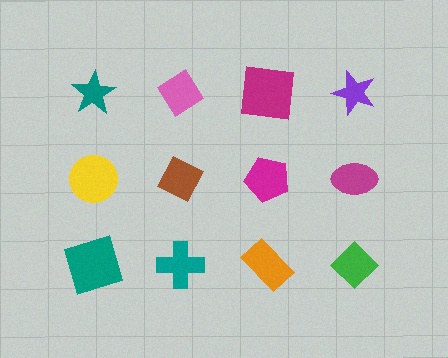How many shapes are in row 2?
4 shapes.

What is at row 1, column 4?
A purple star.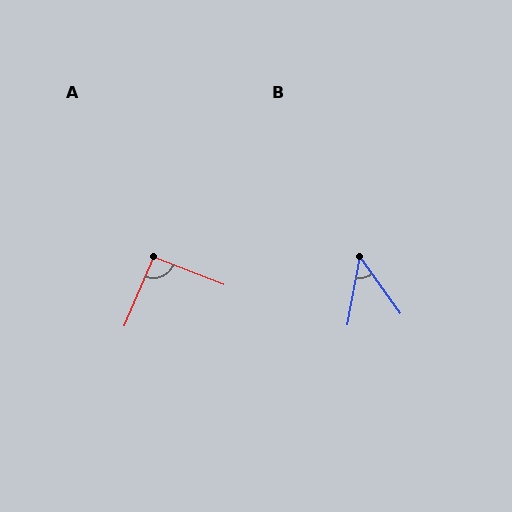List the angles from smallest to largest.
B (45°), A (92°).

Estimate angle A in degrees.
Approximately 92 degrees.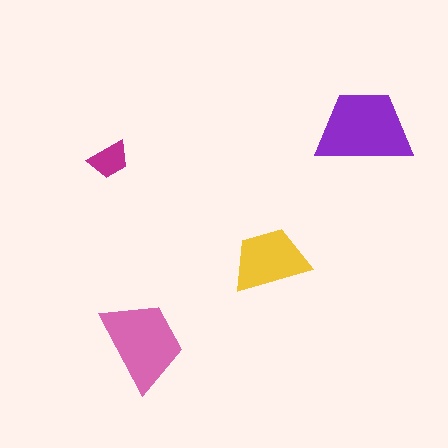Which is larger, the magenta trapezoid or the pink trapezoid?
The pink one.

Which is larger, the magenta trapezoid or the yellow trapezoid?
The yellow one.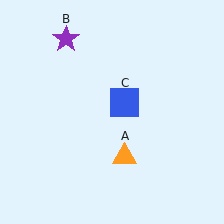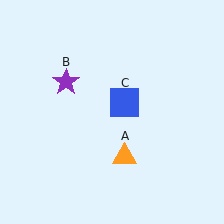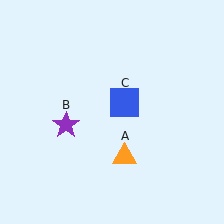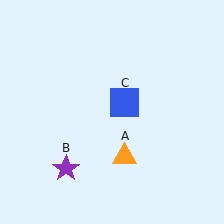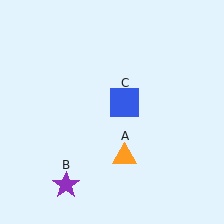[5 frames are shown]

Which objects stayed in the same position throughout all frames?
Orange triangle (object A) and blue square (object C) remained stationary.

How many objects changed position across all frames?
1 object changed position: purple star (object B).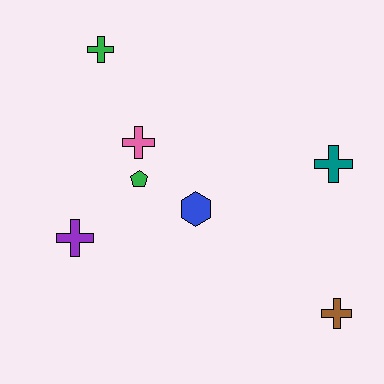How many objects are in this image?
There are 7 objects.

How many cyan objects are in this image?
There are no cyan objects.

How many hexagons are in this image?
There is 1 hexagon.